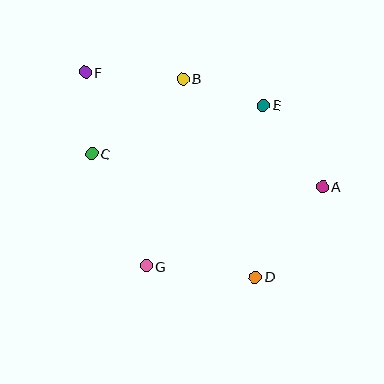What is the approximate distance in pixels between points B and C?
The distance between B and C is approximately 118 pixels.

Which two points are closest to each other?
Points C and F are closest to each other.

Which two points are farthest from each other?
Points D and F are farthest from each other.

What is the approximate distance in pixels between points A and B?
The distance between A and B is approximately 176 pixels.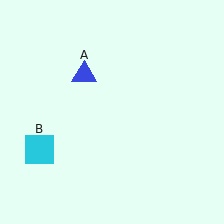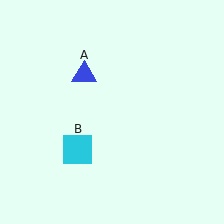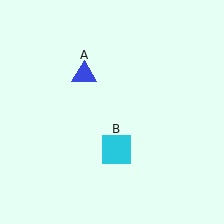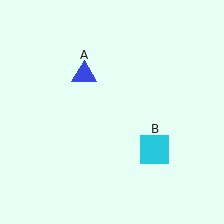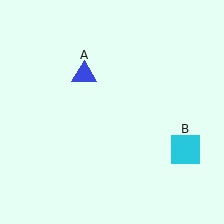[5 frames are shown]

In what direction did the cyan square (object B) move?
The cyan square (object B) moved right.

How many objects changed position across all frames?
1 object changed position: cyan square (object B).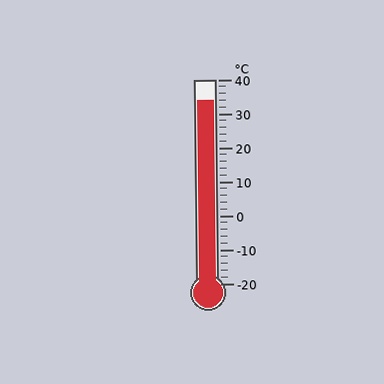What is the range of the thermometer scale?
The thermometer scale ranges from -20°C to 40°C.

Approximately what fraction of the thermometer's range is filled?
The thermometer is filled to approximately 90% of its range.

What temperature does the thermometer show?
The thermometer shows approximately 34°C.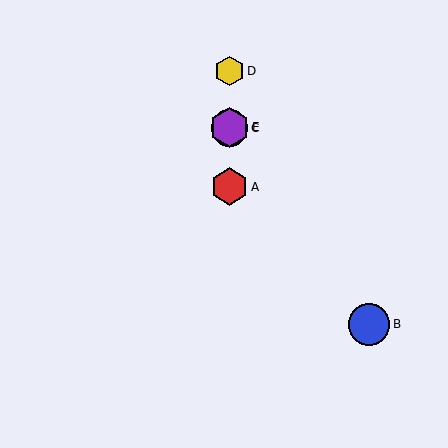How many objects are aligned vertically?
4 objects (A, C, D, E) are aligned vertically.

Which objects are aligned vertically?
Objects A, C, D, E are aligned vertically.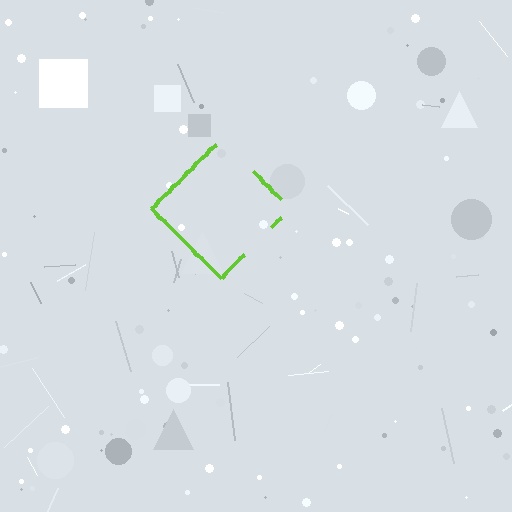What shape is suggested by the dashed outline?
The dashed outline suggests a diamond.